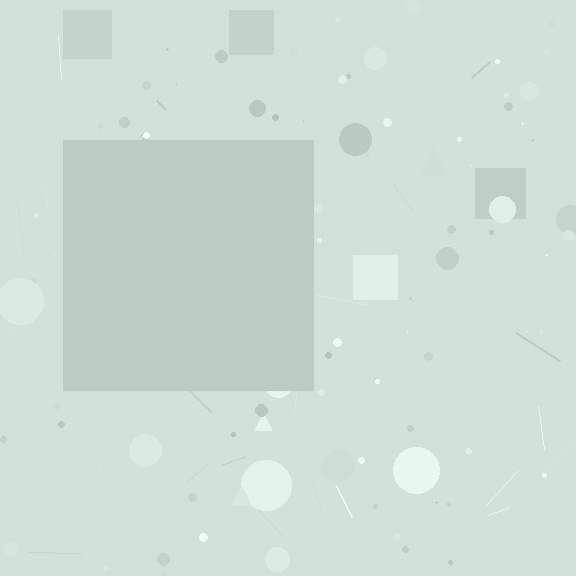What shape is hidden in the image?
A square is hidden in the image.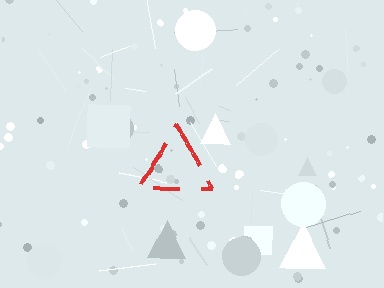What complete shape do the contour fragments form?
The contour fragments form a triangle.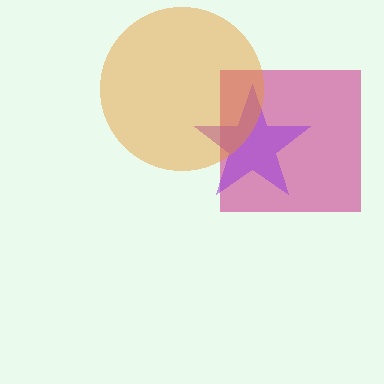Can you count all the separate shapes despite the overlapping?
Yes, there are 3 separate shapes.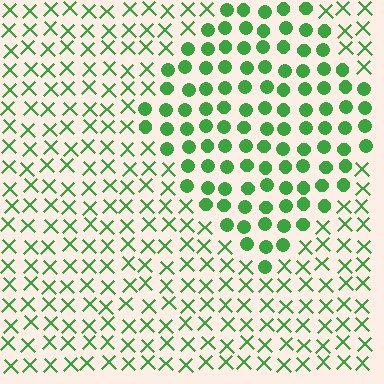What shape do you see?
I see a diamond.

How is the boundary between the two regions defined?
The boundary is defined by a change in element shape: circles inside vs. X marks outside. All elements share the same color and spacing.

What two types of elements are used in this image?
The image uses circles inside the diamond region and X marks outside it.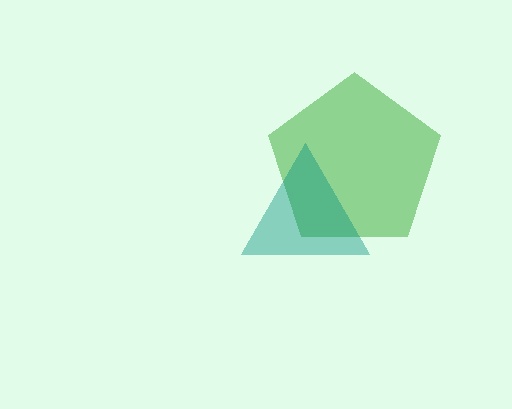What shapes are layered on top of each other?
The layered shapes are: a green pentagon, a teal triangle.